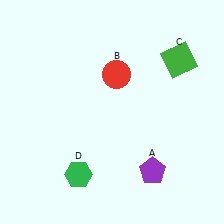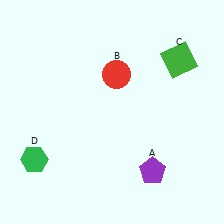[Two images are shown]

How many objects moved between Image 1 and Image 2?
1 object moved between the two images.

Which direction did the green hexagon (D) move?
The green hexagon (D) moved left.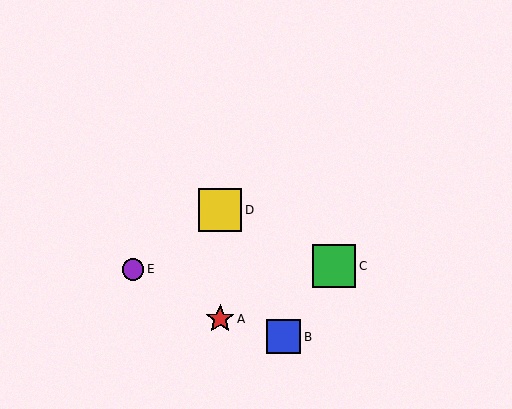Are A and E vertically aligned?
No, A is at x≈220 and E is at x≈133.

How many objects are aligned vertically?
2 objects (A, D) are aligned vertically.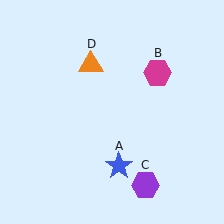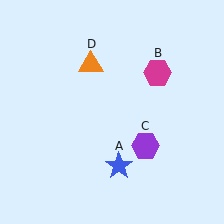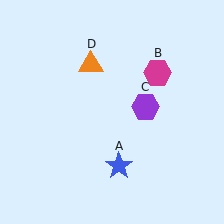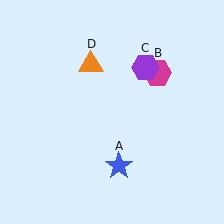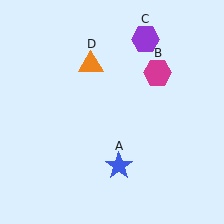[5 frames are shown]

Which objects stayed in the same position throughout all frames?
Blue star (object A) and magenta hexagon (object B) and orange triangle (object D) remained stationary.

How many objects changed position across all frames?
1 object changed position: purple hexagon (object C).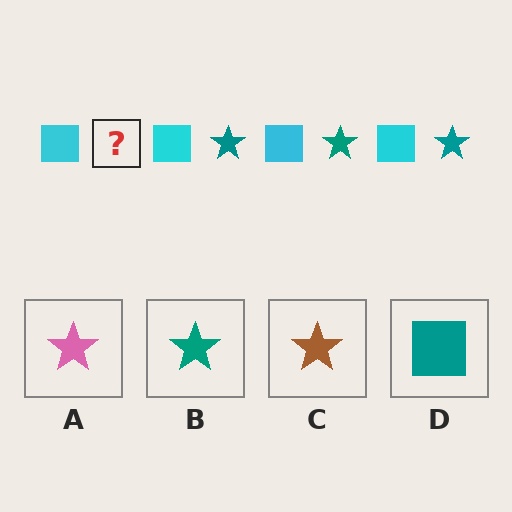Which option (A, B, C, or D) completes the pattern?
B.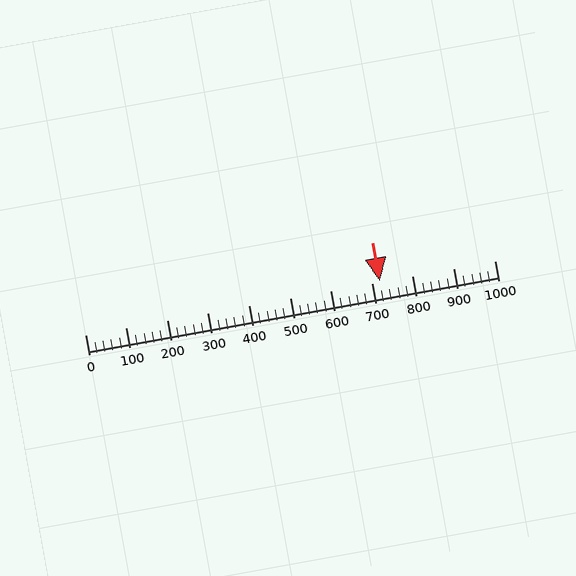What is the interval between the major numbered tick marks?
The major tick marks are spaced 100 units apart.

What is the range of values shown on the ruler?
The ruler shows values from 0 to 1000.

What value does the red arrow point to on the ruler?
The red arrow points to approximately 720.